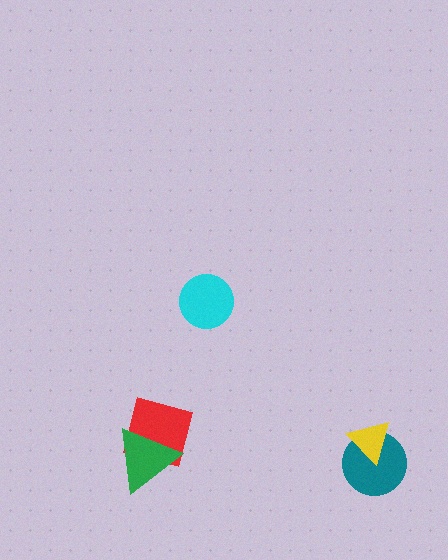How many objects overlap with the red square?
1 object overlaps with the red square.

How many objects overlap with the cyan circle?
0 objects overlap with the cyan circle.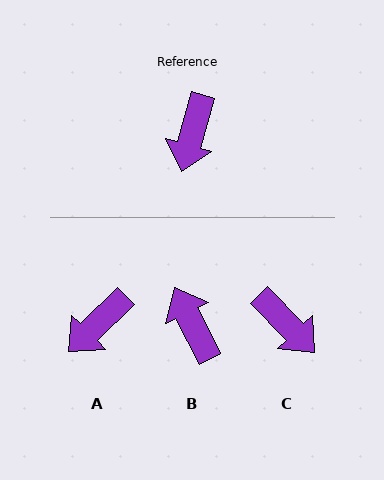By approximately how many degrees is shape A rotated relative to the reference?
Approximately 29 degrees clockwise.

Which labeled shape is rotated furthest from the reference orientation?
B, about 138 degrees away.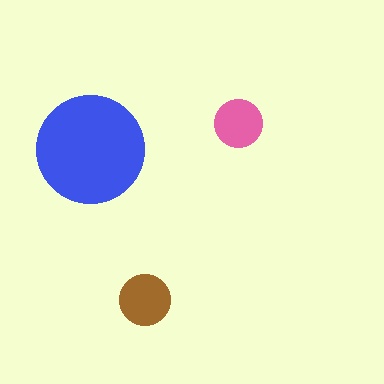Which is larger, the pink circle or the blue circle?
The blue one.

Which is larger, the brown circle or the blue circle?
The blue one.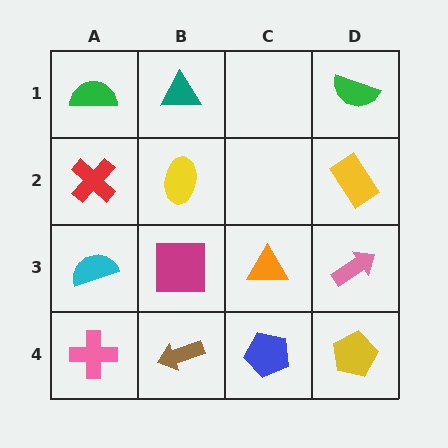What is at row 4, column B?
A brown arrow.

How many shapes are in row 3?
4 shapes.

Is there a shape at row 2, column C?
No, that cell is empty.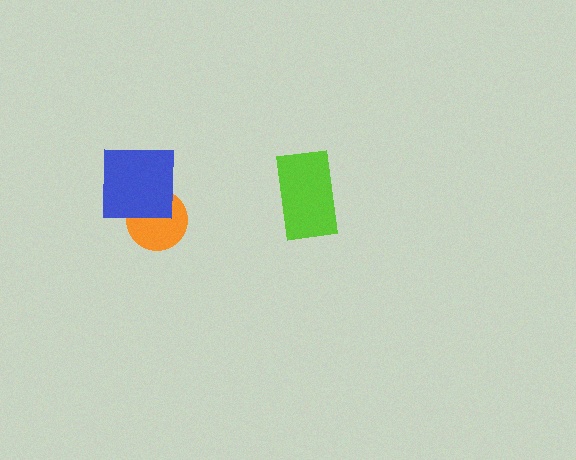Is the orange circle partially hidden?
Yes, it is partially covered by another shape.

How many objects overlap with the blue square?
1 object overlaps with the blue square.